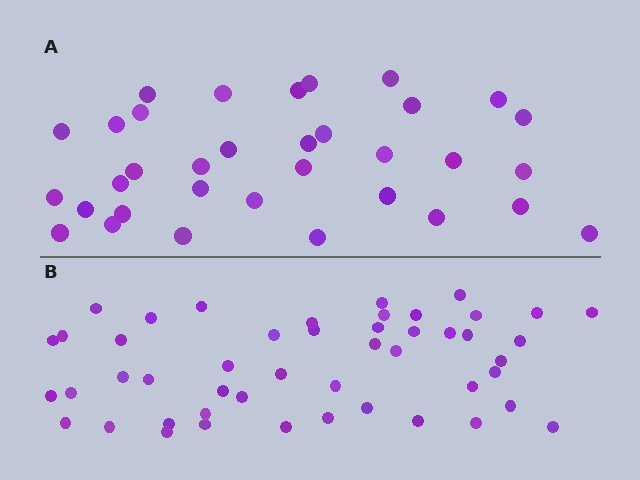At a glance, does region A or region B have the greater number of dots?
Region B (the bottom region) has more dots.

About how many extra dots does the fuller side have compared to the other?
Region B has approximately 15 more dots than region A.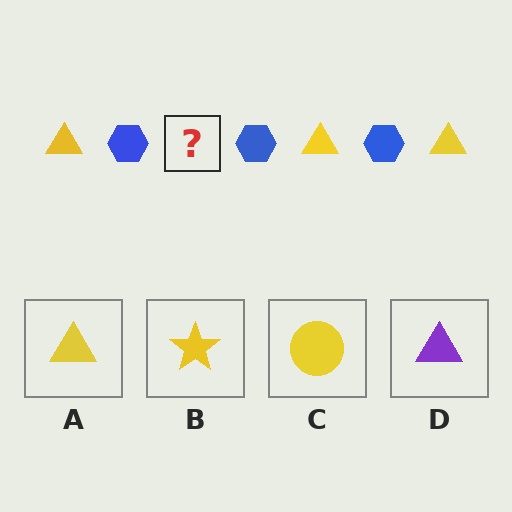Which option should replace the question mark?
Option A.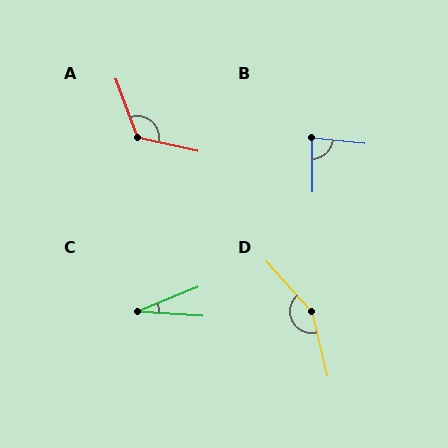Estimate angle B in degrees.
Approximately 84 degrees.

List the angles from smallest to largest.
C (26°), B (84°), A (123°), D (152°).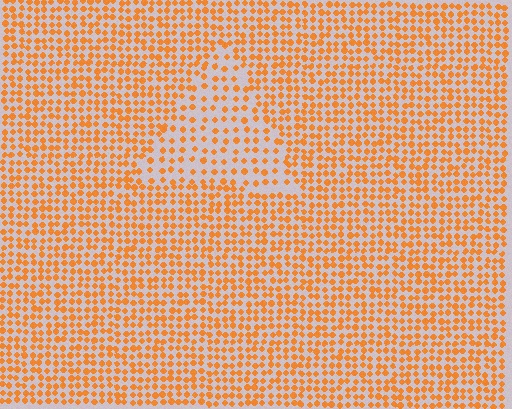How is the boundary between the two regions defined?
The boundary is defined by a change in element density (approximately 1.8x ratio). All elements are the same color, size, and shape.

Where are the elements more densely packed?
The elements are more densely packed outside the triangle boundary.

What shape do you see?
I see a triangle.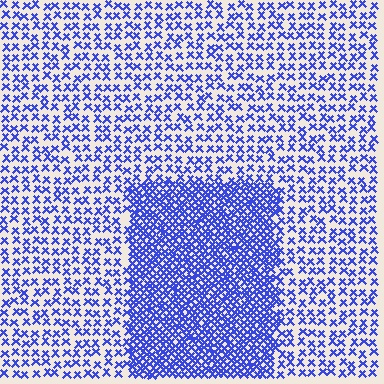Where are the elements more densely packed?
The elements are more densely packed inside the rectangle boundary.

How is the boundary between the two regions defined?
The boundary is defined by a change in element density (approximately 2.5x ratio). All elements are the same color, size, and shape.